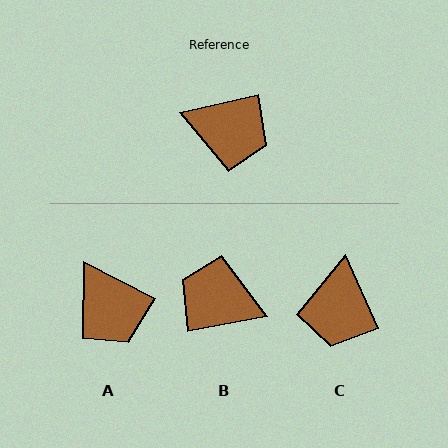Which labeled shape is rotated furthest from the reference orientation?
B, about 177 degrees away.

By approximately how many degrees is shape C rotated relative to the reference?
Approximately 78 degrees clockwise.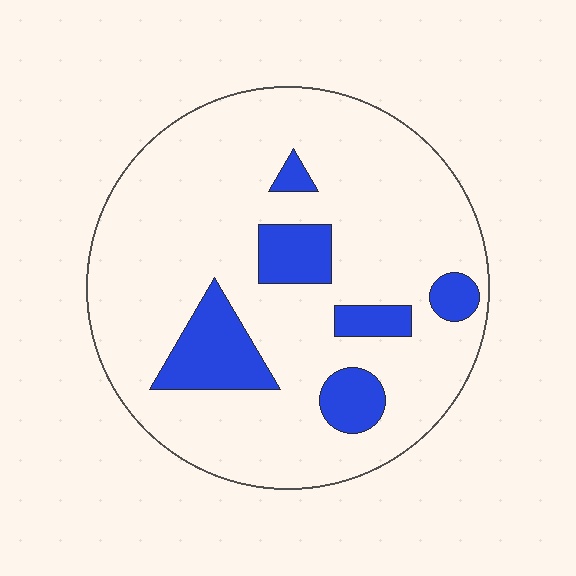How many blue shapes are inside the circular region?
6.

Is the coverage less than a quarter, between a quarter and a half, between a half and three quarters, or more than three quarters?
Less than a quarter.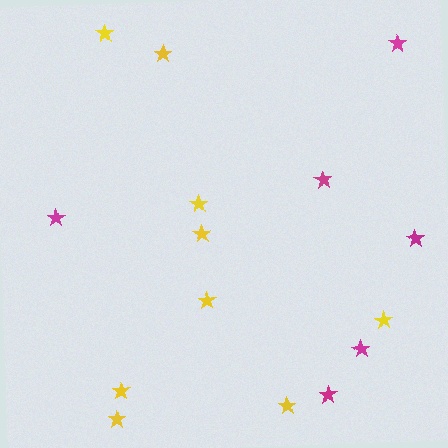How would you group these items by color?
There are 2 groups: one group of magenta stars (6) and one group of yellow stars (9).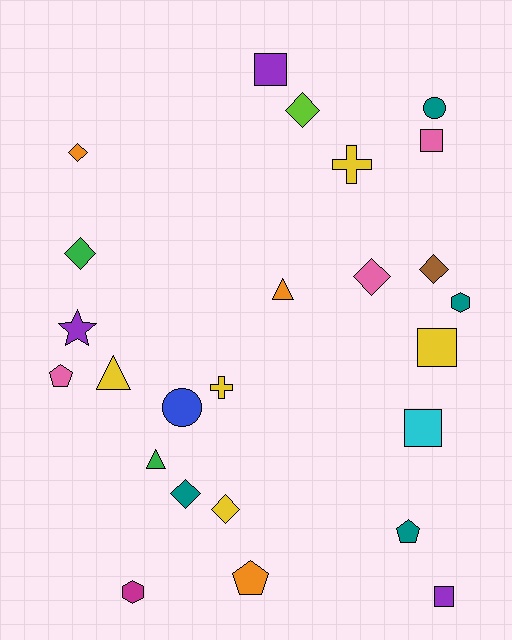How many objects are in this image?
There are 25 objects.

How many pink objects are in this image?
There are 3 pink objects.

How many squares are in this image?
There are 5 squares.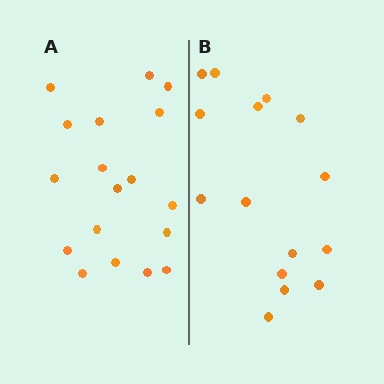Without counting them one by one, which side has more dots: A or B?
Region A (the left region) has more dots.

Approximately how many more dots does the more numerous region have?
Region A has just a few more — roughly 2 or 3 more dots than region B.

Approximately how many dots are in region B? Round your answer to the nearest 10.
About 20 dots. (The exact count is 15, which rounds to 20.)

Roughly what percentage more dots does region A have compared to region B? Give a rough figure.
About 20% more.